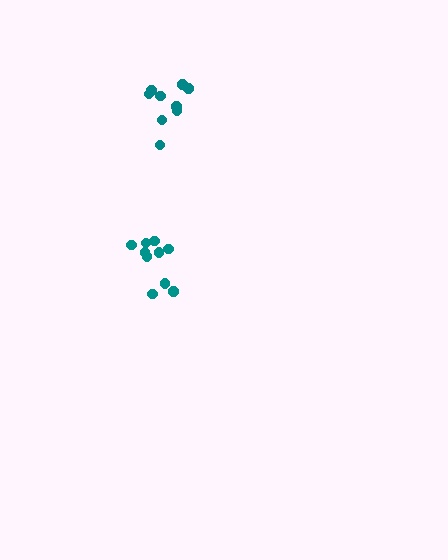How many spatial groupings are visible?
There are 2 spatial groupings.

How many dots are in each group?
Group 1: 10 dots, Group 2: 9 dots (19 total).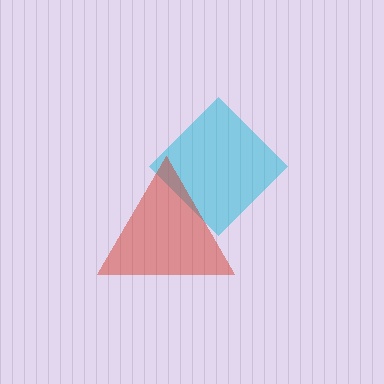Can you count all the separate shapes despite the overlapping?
Yes, there are 2 separate shapes.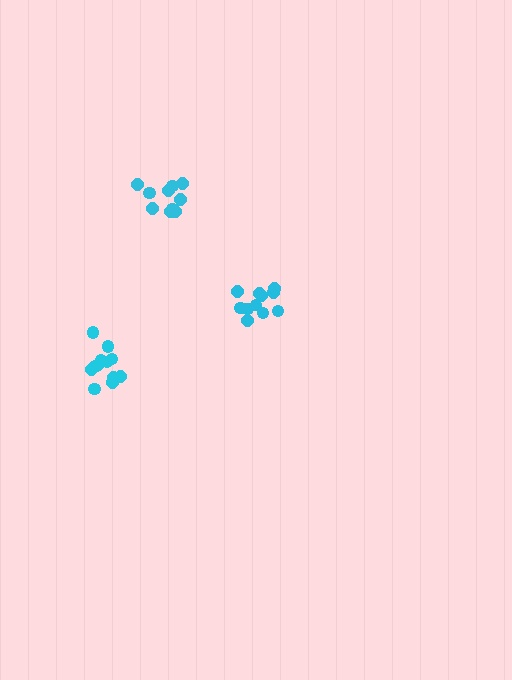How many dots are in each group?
Group 1: 10 dots, Group 2: 11 dots, Group 3: 12 dots (33 total).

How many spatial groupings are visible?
There are 3 spatial groupings.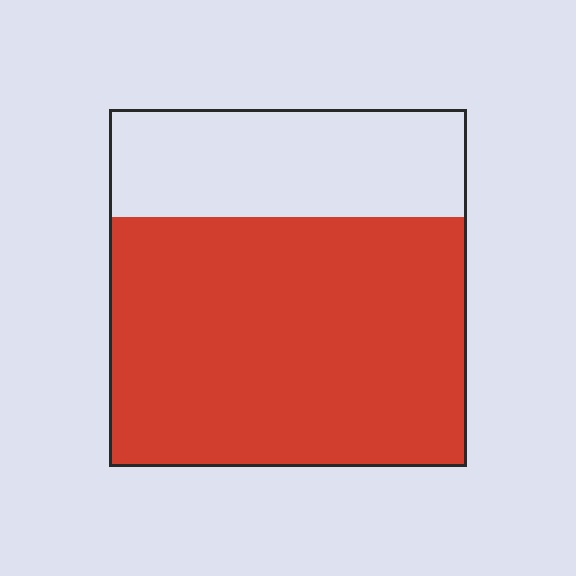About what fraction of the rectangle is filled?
About two thirds (2/3).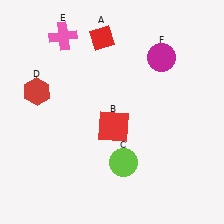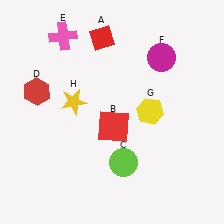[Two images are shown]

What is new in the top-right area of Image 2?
A yellow hexagon (G) was added in the top-right area of Image 2.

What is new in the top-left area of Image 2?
A yellow star (H) was added in the top-left area of Image 2.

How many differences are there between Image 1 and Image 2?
There are 2 differences between the two images.